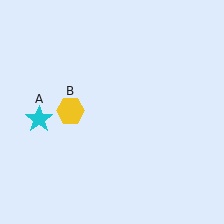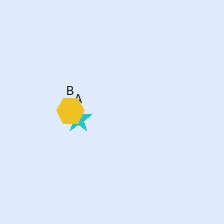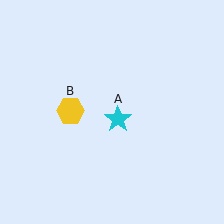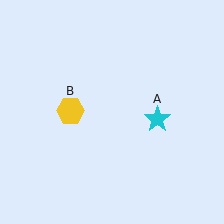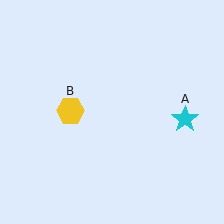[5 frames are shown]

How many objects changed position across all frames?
1 object changed position: cyan star (object A).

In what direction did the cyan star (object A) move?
The cyan star (object A) moved right.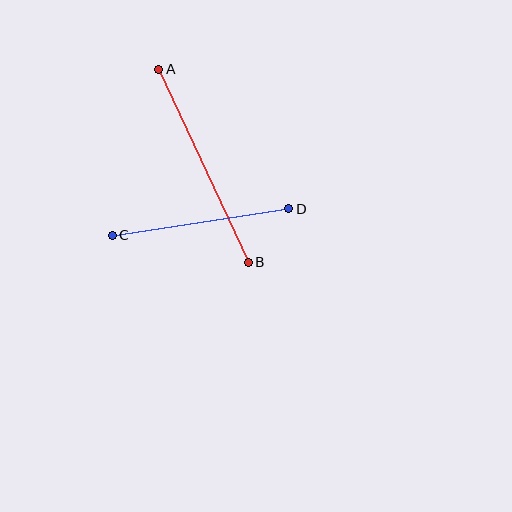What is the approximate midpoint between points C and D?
The midpoint is at approximately (200, 222) pixels.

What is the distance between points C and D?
The distance is approximately 179 pixels.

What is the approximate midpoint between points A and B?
The midpoint is at approximately (203, 166) pixels.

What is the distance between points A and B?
The distance is approximately 212 pixels.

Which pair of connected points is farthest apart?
Points A and B are farthest apart.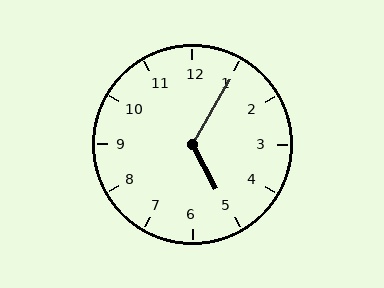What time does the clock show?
5:05.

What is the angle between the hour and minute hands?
Approximately 122 degrees.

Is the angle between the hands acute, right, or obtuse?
It is obtuse.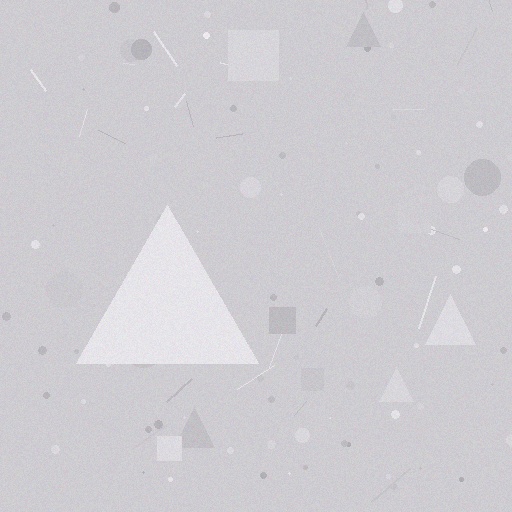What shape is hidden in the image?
A triangle is hidden in the image.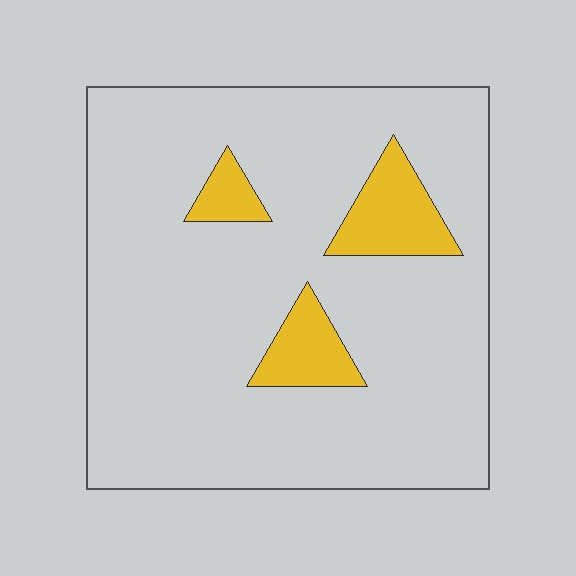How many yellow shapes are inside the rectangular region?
3.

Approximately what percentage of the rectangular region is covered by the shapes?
Approximately 10%.